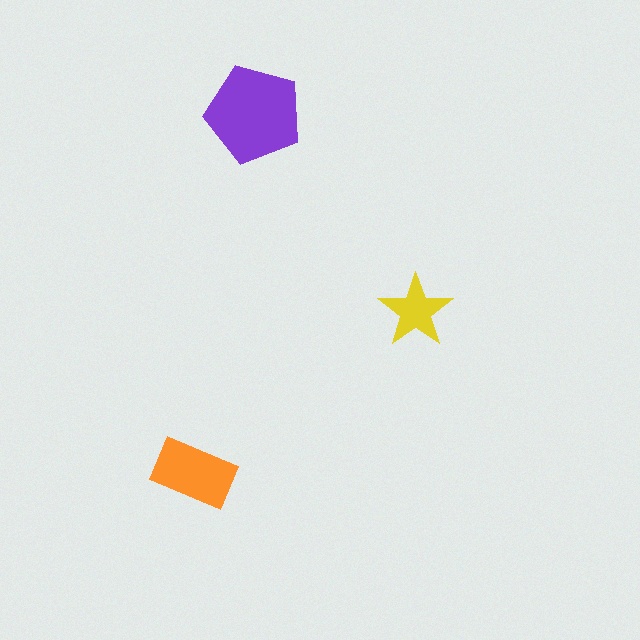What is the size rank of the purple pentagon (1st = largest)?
1st.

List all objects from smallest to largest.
The yellow star, the orange rectangle, the purple pentagon.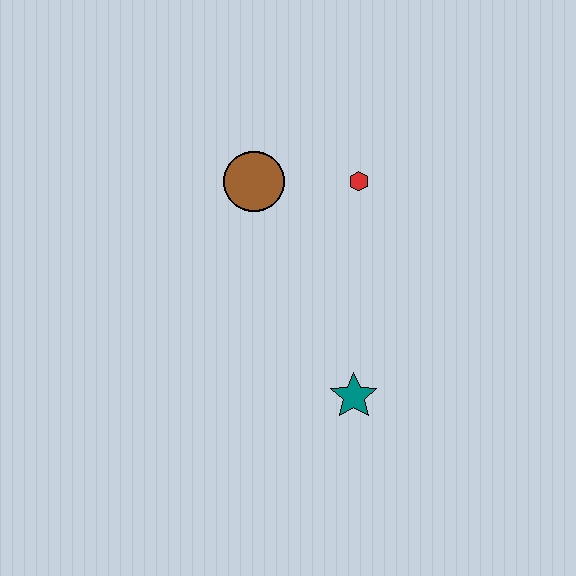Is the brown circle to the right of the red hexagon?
No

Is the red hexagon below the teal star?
No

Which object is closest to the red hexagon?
The brown circle is closest to the red hexagon.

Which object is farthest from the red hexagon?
The teal star is farthest from the red hexagon.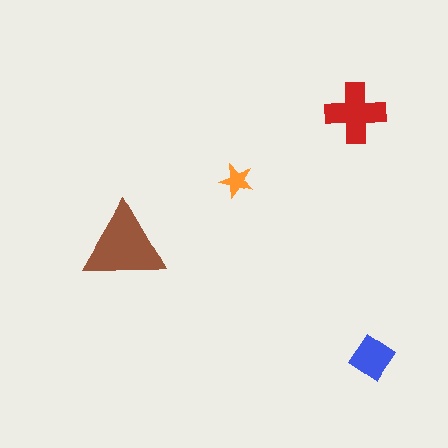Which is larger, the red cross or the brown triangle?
The brown triangle.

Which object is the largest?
The brown triangle.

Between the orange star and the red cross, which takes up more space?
The red cross.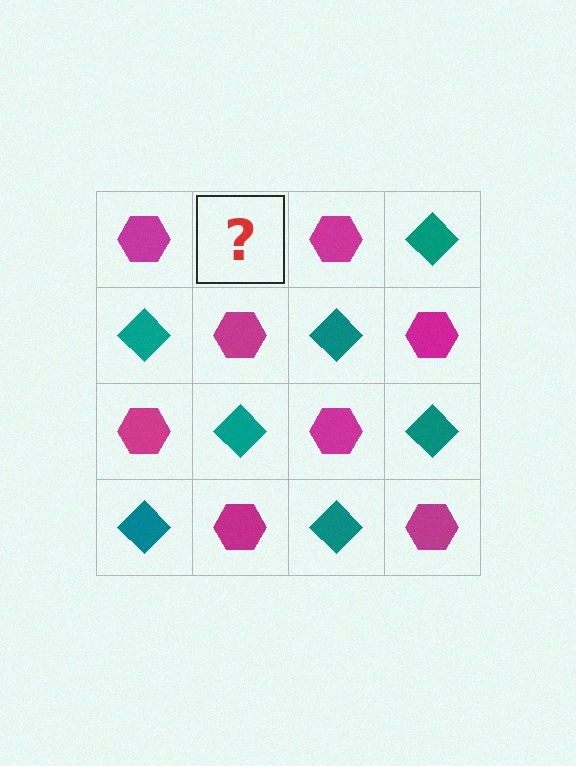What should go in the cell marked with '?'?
The missing cell should contain a teal diamond.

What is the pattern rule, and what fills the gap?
The rule is that it alternates magenta hexagon and teal diamond in a checkerboard pattern. The gap should be filled with a teal diamond.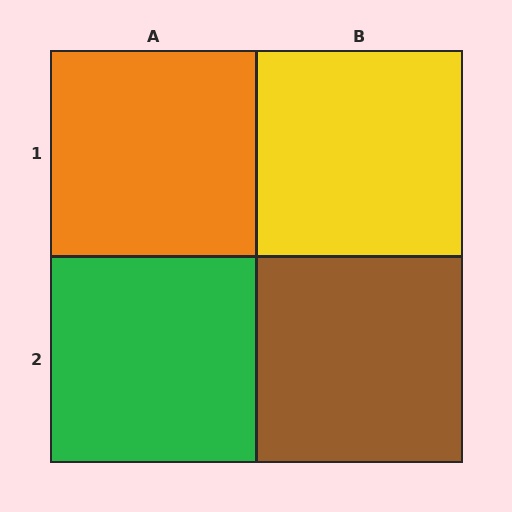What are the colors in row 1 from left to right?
Orange, yellow.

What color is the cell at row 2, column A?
Green.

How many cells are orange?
1 cell is orange.